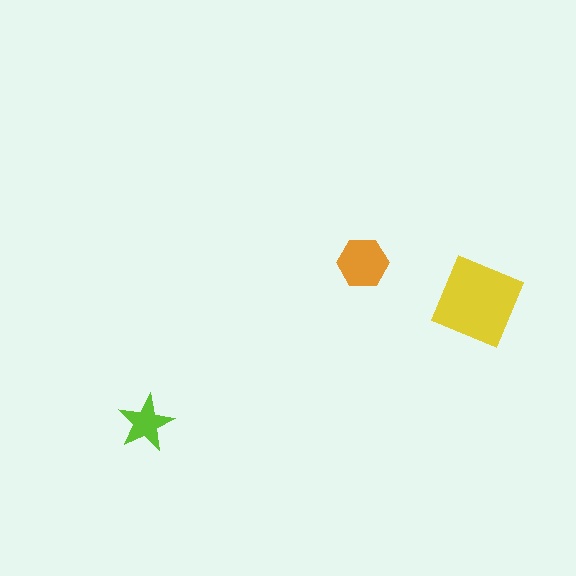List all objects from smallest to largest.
The lime star, the orange hexagon, the yellow square.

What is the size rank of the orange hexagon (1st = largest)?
2nd.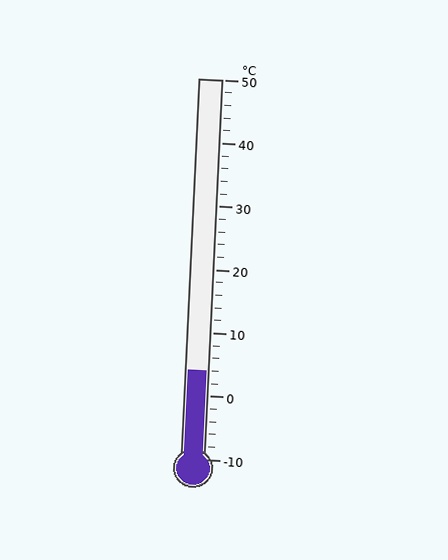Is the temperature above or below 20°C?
The temperature is below 20°C.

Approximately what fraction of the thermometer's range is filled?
The thermometer is filled to approximately 25% of its range.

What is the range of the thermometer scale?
The thermometer scale ranges from -10°C to 50°C.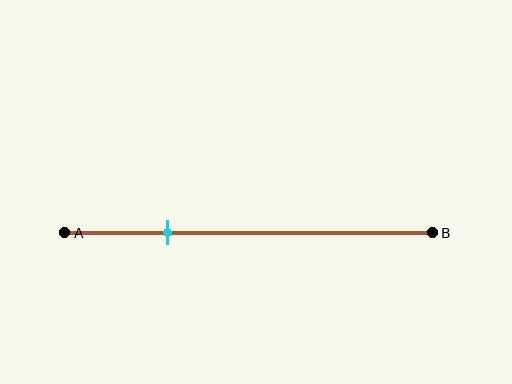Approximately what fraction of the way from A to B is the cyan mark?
The cyan mark is approximately 30% of the way from A to B.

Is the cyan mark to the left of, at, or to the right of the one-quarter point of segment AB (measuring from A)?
The cyan mark is to the right of the one-quarter point of segment AB.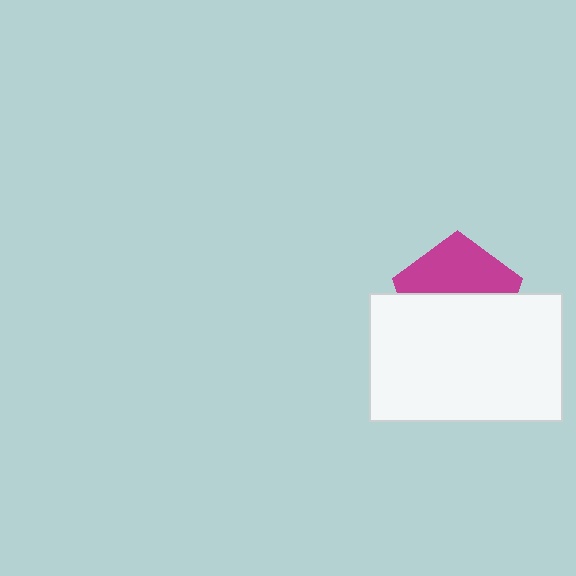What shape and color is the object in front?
The object in front is a white rectangle.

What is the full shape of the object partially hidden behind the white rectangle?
The partially hidden object is a magenta pentagon.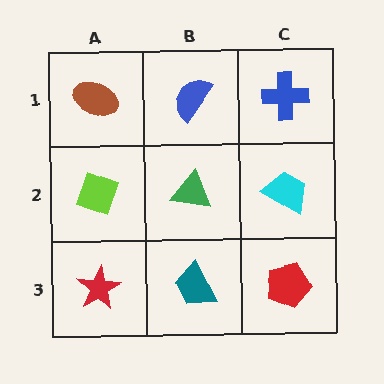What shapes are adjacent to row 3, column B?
A green triangle (row 2, column B), a red star (row 3, column A), a red pentagon (row 3, column C).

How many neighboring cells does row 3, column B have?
3.